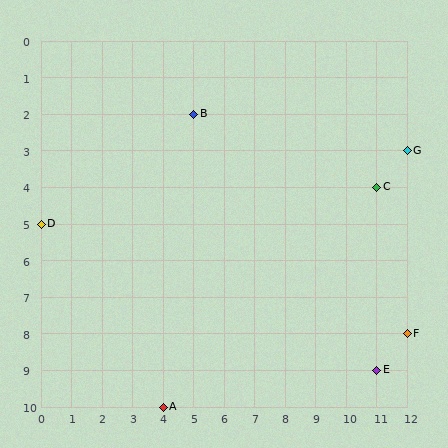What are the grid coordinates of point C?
Point C is at grid coordinates (11, 4).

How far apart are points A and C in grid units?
Points A and C are 7 columns and 6 rows apart (about 9.2 grid units diagonally).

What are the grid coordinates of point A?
Point A is at grid coordinates (4, 10).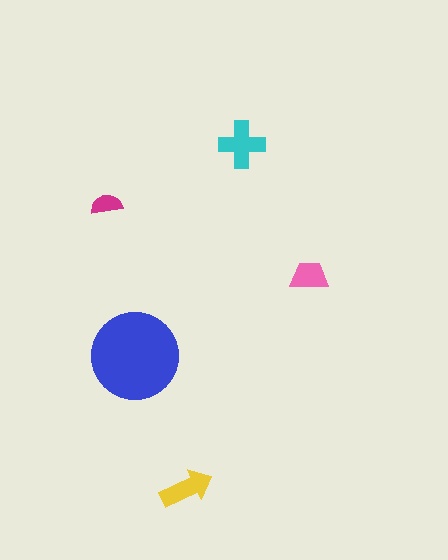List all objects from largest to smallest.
The blue circle, the cyan cross, the yellow arrow, the pink trapezoid, the magenta semicircle.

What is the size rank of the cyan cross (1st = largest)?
2nd.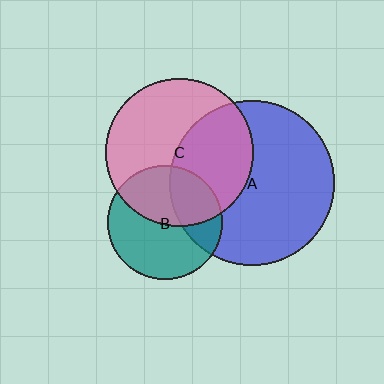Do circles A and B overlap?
Yes.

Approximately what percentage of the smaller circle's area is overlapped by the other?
Approximately 30%.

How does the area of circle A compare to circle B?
Approximately 2.1 times.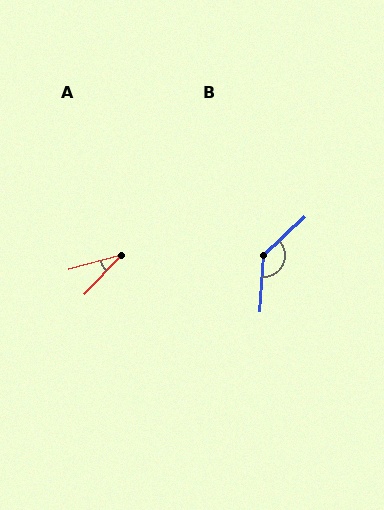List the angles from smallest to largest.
A (31°), B (136°).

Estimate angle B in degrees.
Approximately 136 degrees.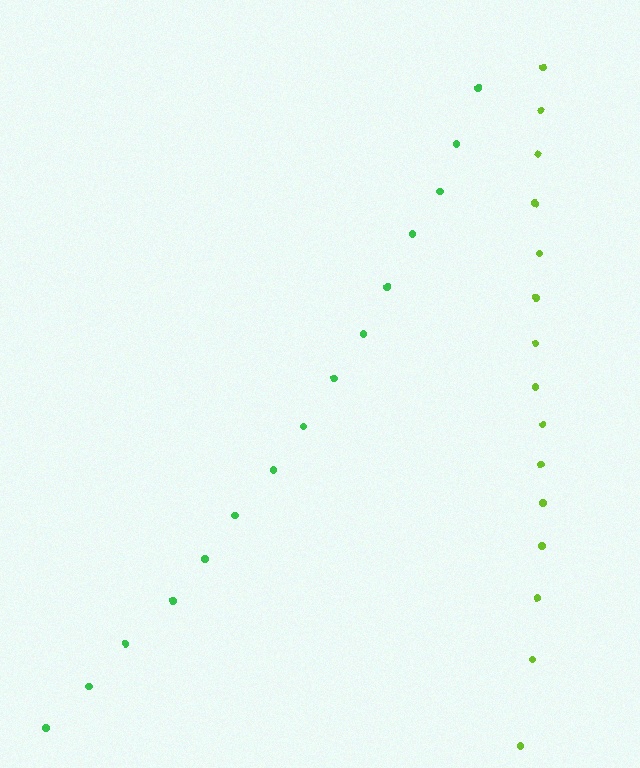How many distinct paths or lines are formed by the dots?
There are 2 distinct paths.